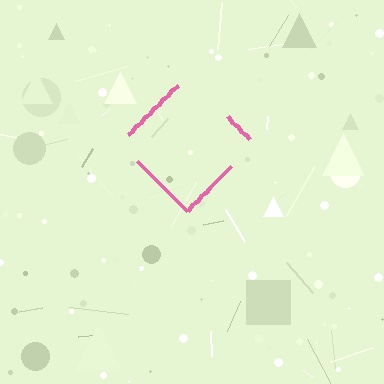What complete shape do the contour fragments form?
The contour fragments form a diamond.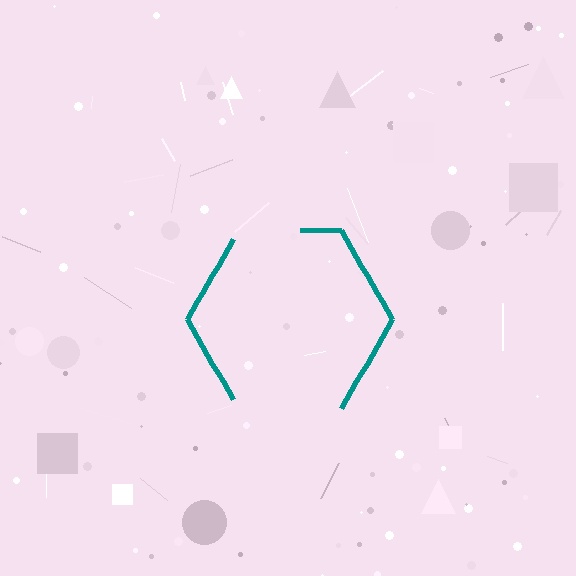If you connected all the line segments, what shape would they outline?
They would outline a hexagon.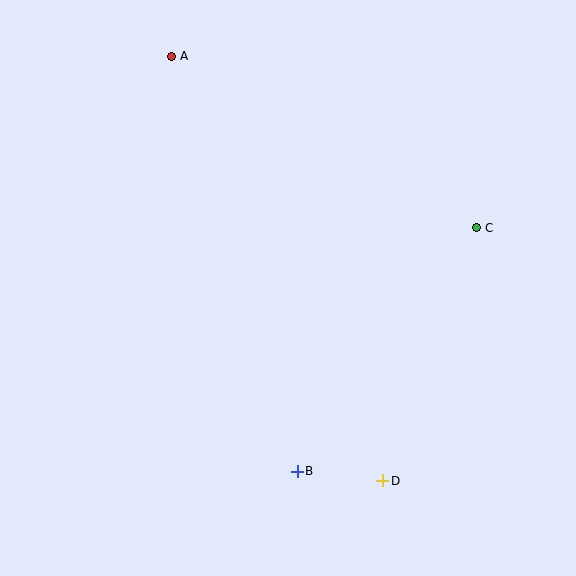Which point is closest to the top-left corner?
Point A is closest to the top-left corner.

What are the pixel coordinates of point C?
Point C is at (477, 228).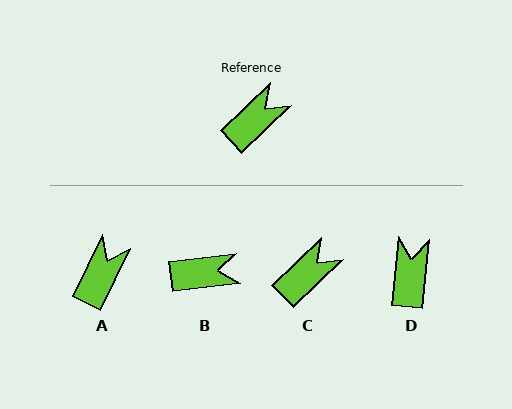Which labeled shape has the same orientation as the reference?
C.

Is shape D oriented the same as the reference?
No, it is off by about 40 degrees.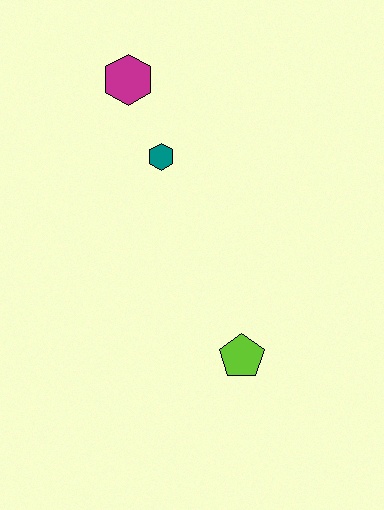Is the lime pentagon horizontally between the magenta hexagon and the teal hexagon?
No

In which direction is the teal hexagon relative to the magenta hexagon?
The teal hexagon is below the magenta hexagon.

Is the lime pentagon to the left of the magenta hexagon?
No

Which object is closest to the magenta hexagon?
The teal hexagon is closest to the magenta hexagon.